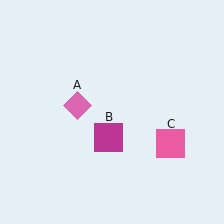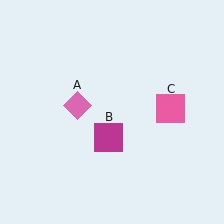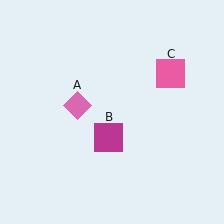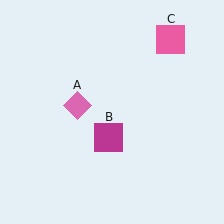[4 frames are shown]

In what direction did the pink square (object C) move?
The pink square (object C) moved up.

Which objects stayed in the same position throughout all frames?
Pink diamond (object A) and magenta square (object B) remained stationary.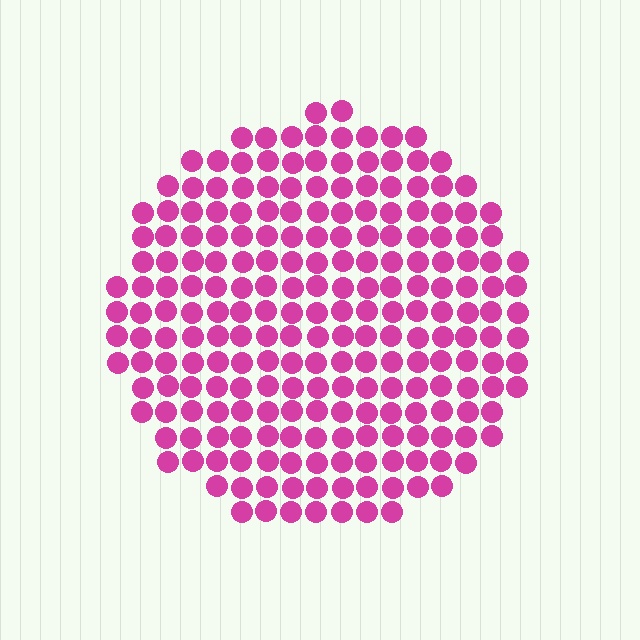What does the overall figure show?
The overall figure shows a circle.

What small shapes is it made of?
It is made of small circles.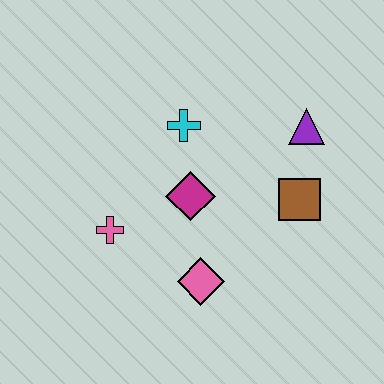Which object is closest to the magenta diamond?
The cyan cross is closest to the magenta diamond.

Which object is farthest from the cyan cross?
The pink diamond is farthest from the cyan cross.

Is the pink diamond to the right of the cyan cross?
Yes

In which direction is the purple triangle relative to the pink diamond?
The purple triangle is above the pink diamond.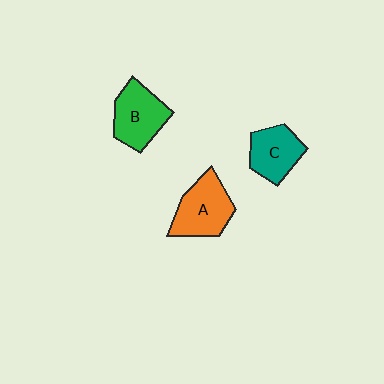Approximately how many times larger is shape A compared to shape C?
Approximately 1.2 times.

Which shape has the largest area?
Shape A (orange).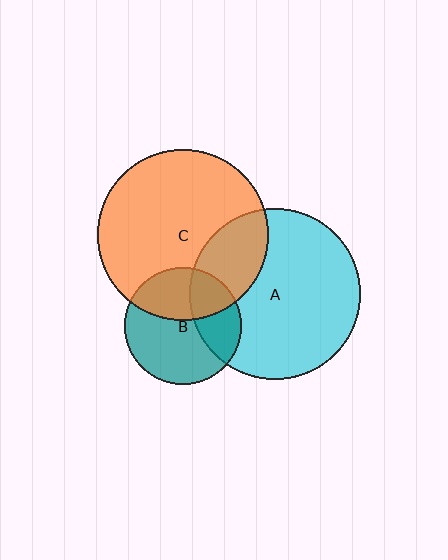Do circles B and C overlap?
Yes.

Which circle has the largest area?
Circle C (orange).